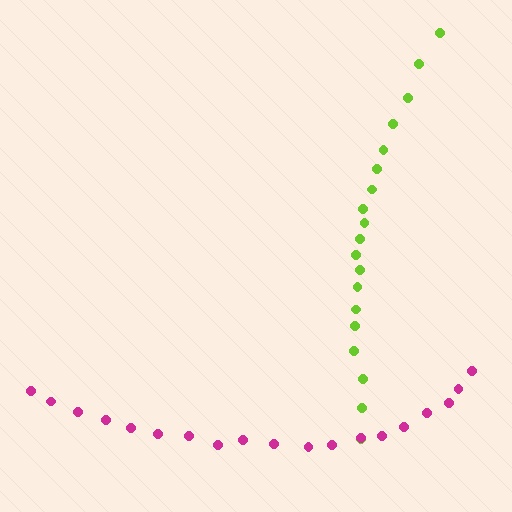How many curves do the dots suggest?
There are 2 distinct paths.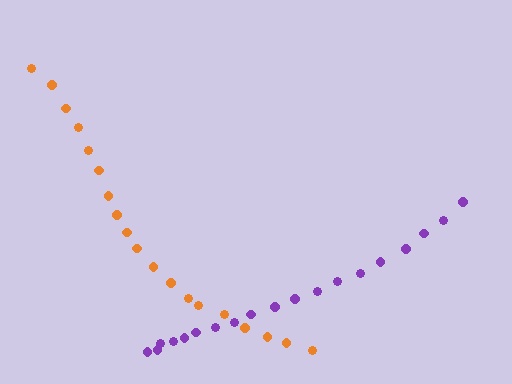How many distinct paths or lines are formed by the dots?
There are 2 distinct paths.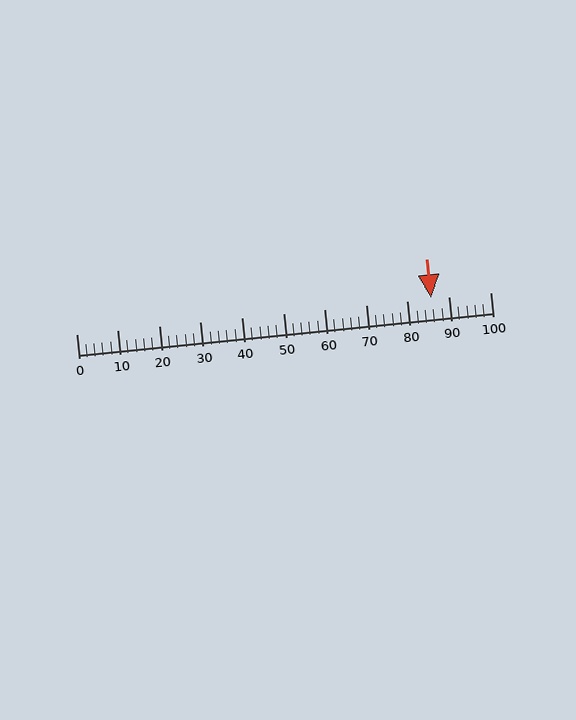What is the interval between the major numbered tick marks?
The major tick marks are spaced 10 units apart.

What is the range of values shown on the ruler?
The ruler shows values from 0 to 100.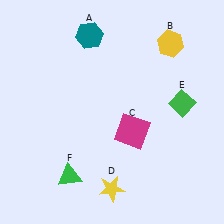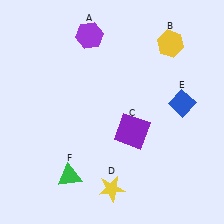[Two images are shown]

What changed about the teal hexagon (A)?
In Image 1, A is teal. In Image 2, it changed to purple.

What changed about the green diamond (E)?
In Image 1, E is green. In Image 2, it changed to blue.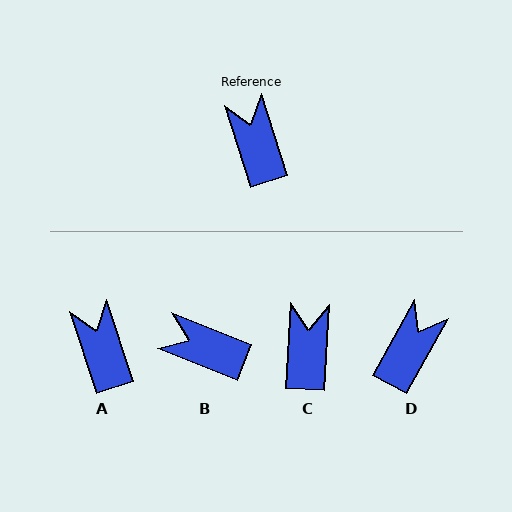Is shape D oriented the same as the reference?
No, it is off by about 47 degrees.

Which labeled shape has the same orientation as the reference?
A.